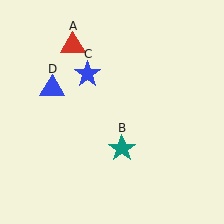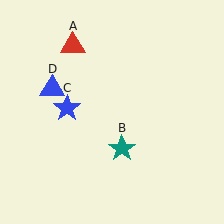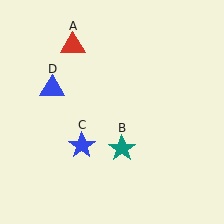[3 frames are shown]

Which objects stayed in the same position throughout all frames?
Red triangle (object A) and teal star (object B) and blue triangle (object D) remained stationary.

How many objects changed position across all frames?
1 object changed position: blue star (object C).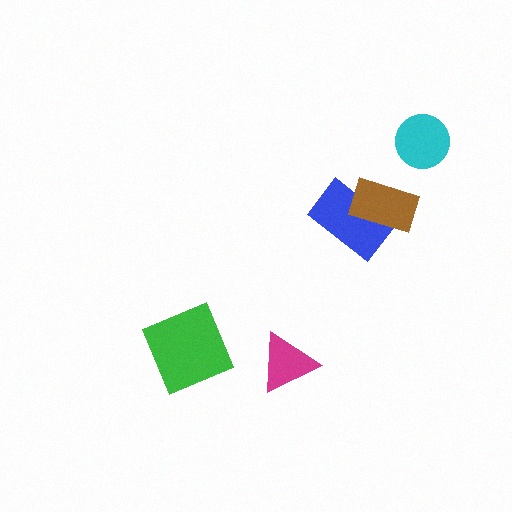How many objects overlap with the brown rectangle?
1 object overlaps with the brown rectangle.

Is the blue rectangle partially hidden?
Yes, it is partially covered by another shape.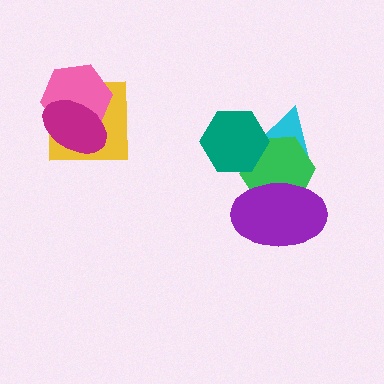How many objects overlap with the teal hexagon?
2 objects overlap with the teal hexagon.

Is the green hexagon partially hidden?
Yes, it is partially covered by another shape.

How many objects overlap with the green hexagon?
3 objects overlap with the green hexagon.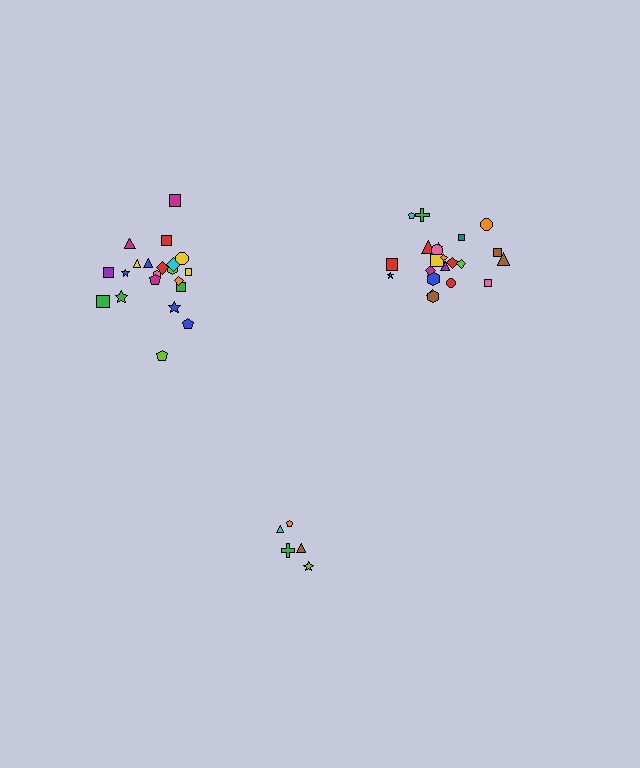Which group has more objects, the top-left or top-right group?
The top-right group.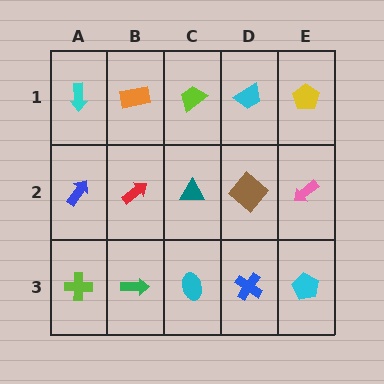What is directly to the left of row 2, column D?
A teal triangle.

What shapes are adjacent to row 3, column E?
A pink arrow (row 2, column E), a blue cross (row 3, column D).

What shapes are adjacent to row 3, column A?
A blue arrow (row 2, column A), a green arrow (row 3, column B).